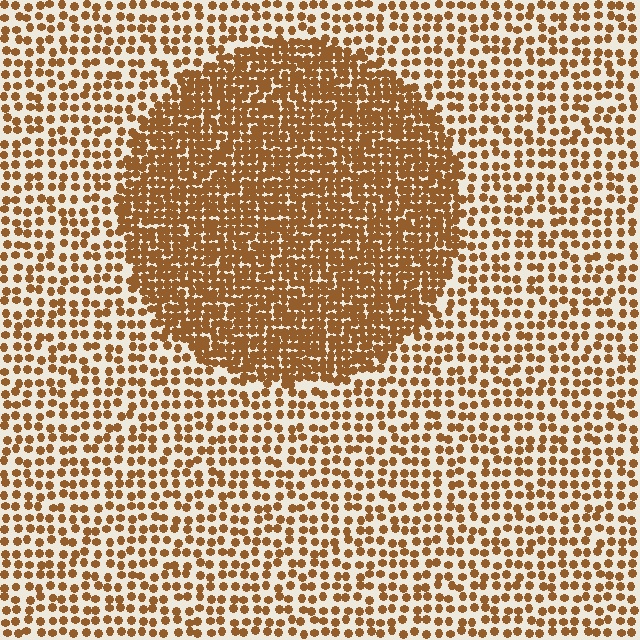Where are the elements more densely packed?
The elements are more densely packed inside the circle boundary.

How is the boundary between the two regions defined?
The boundary is defined by a change in element density (approximately 2.1x ratio). All elements are the same color, size, and shape.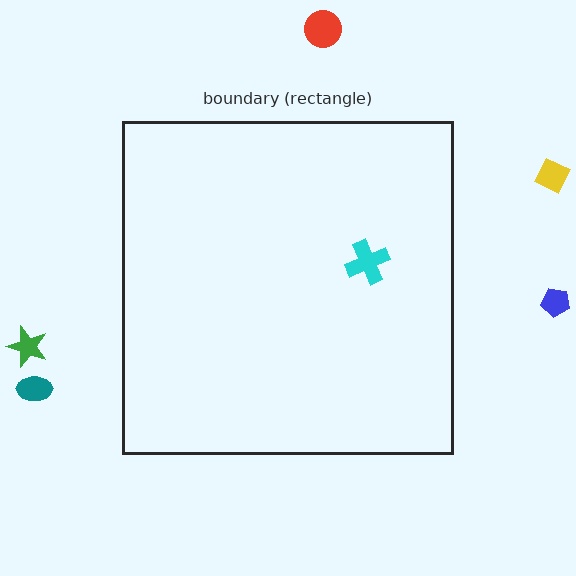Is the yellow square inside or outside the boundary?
Outside.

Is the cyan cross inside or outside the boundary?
Inside.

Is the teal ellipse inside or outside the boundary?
Outside.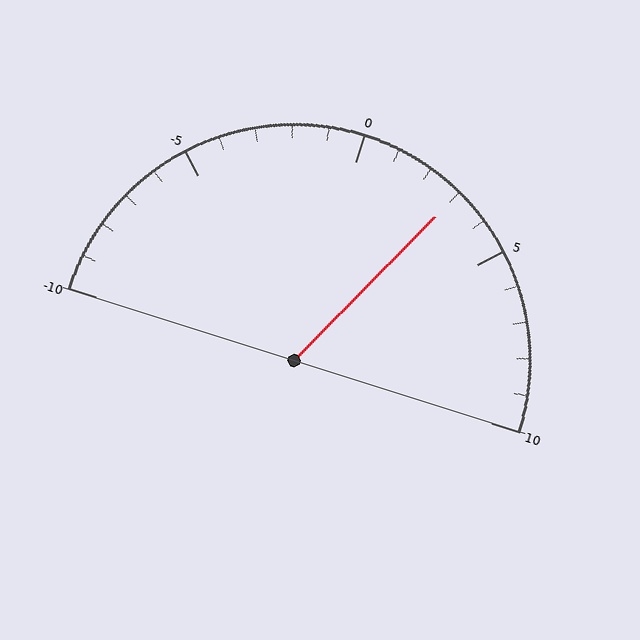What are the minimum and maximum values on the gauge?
The gauge ranges from -10 to 10.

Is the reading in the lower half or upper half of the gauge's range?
The reading is in the upper half of the range (-10 to 10).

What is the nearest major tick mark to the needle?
The nearest major tick mark is 5.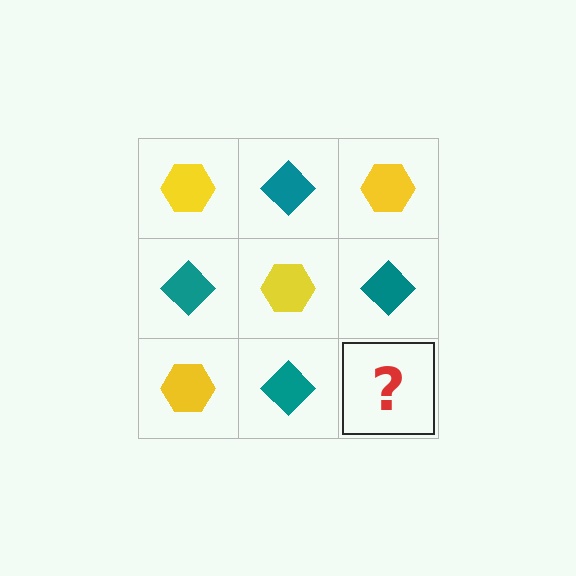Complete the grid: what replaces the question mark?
The question mark should be replaced with a yellow hexagon.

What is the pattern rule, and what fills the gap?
The rule is that it alternates yellow hexagon and teal diamond in a checkerboard pattern. The gap should be filled with a yellow hexagon.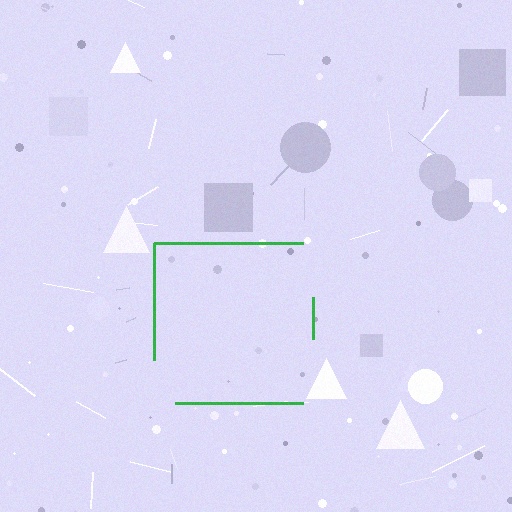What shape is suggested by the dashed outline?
The dashed outline suggests a square.